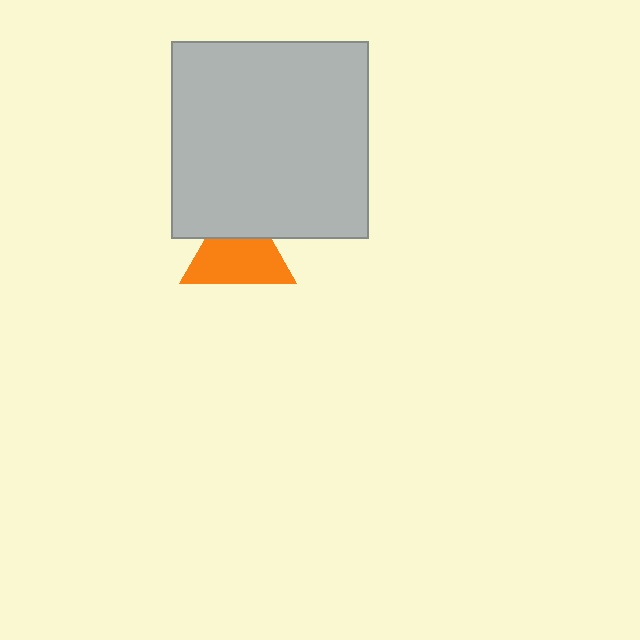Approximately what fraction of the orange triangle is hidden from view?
Roughly 33% of the orange triangle is hidden behind the light gray square.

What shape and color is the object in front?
The object in front is a light gray square.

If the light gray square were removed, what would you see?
You would see the complete orange triangle.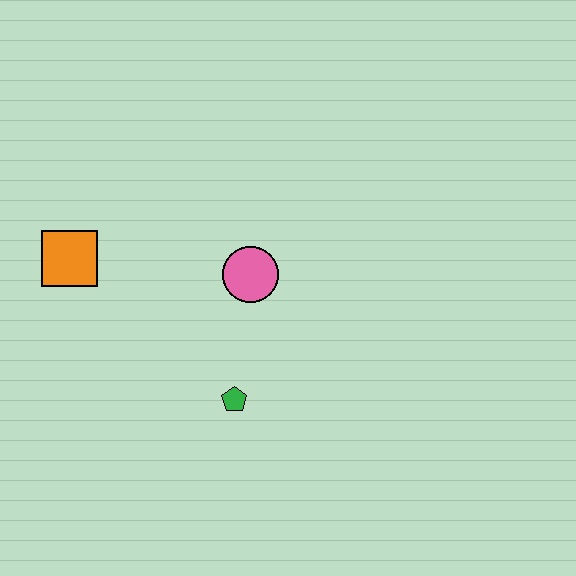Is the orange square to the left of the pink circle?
Yes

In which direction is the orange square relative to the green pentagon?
The orange square is to the left of the green pentagon.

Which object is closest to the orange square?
The pink circle is closest to the orange square.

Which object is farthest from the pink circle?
The orange square is farthest from the pink circle.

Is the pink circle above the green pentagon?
Yes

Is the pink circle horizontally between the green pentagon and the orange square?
No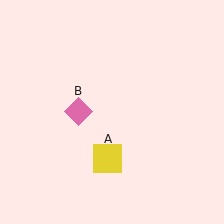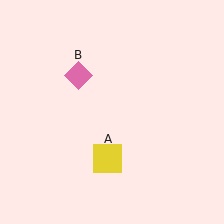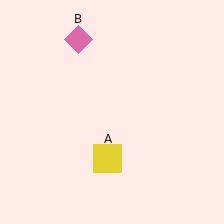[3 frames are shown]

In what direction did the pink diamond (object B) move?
The pink diamond (object B) moved up.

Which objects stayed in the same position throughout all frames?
Yellow square (object A) remained stationary.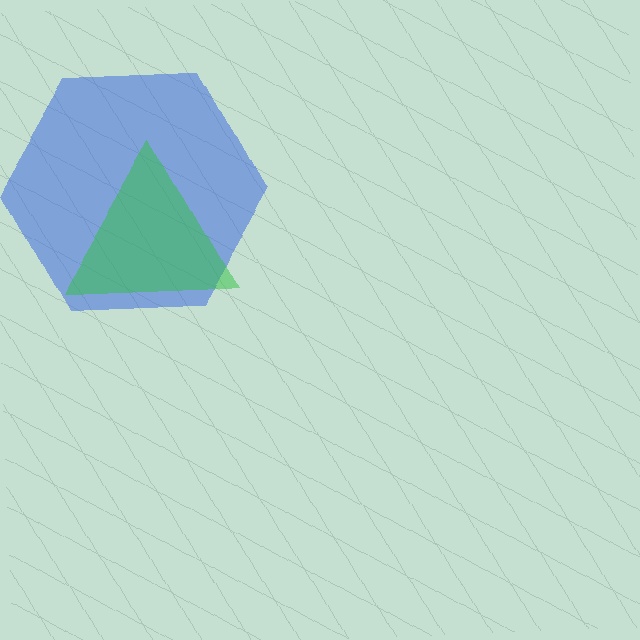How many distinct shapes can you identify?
There are 2 distinct shapes: a blue hexagon, a green triangle.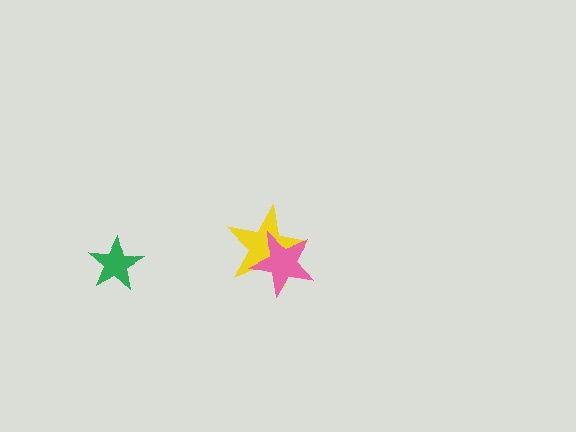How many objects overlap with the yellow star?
1 object overlaps with the yellow star.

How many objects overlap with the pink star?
1 object overlaps with the pink star.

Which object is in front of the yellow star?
The pink star is in front of the yellow star.